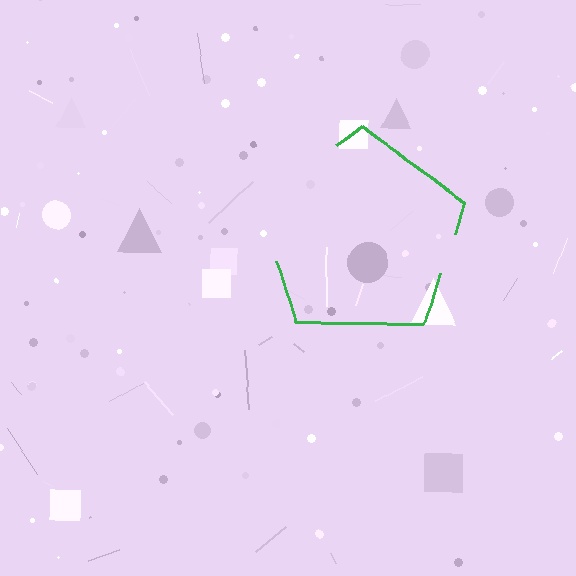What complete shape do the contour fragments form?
The contour fragments form a pentagon.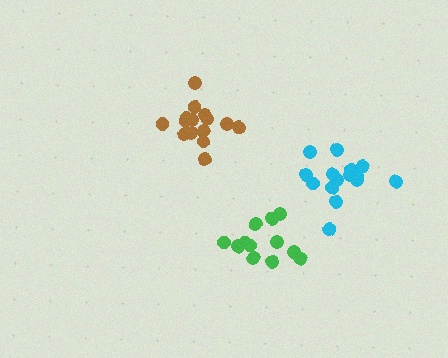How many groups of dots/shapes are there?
There are 3 groups.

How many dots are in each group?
Group 1: 15 dots, Group 2: 15 dots, Group 3: 12 dots (42 total).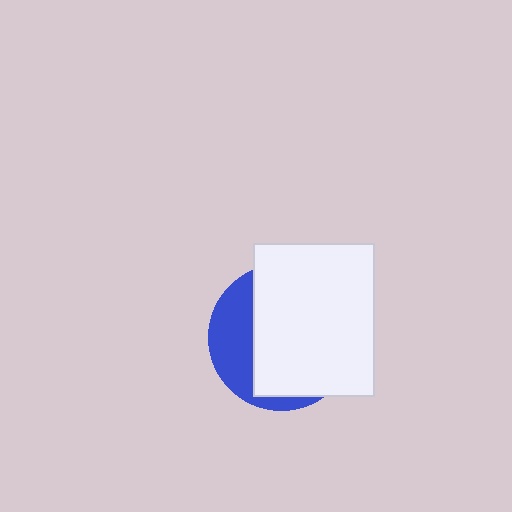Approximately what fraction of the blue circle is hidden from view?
Roughly 69% of the blue circle is hidden behind the white rectangle.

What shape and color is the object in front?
The object in front is a white rectangle.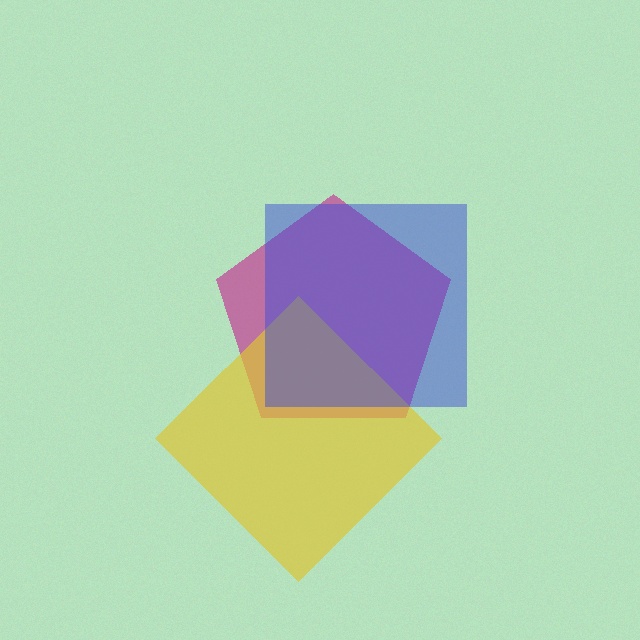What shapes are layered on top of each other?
The layered shapes are: a magenta pentagon, a yellow diamond, a blue square.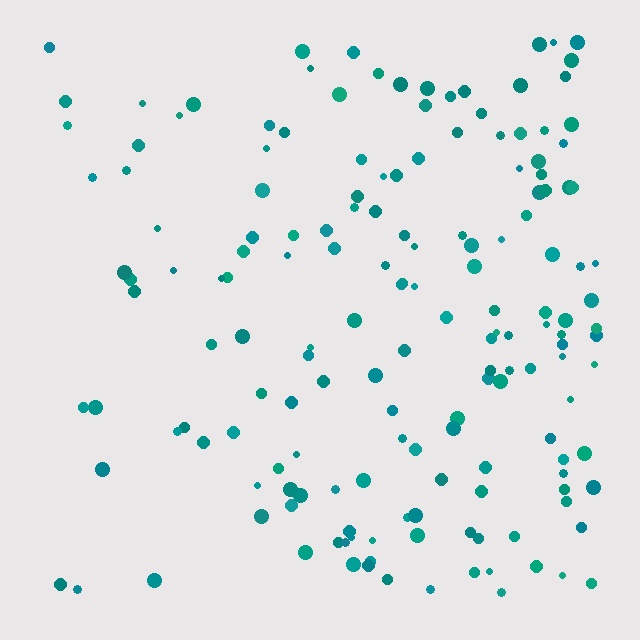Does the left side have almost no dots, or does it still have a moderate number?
Still a moderate number, just noticeably fewer than the right.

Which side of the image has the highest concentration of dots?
The right.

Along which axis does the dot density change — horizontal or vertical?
Horizontal.